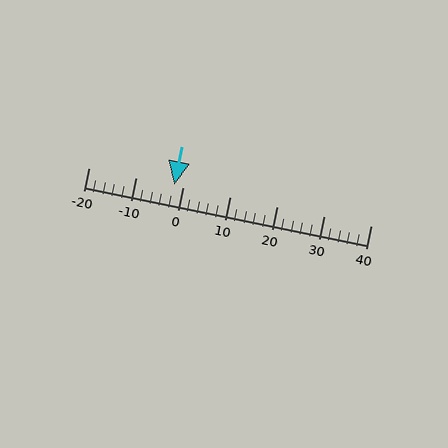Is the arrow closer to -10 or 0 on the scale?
The arrow is closer to 0.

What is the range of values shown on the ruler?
The ruler shows values from -20 to 40.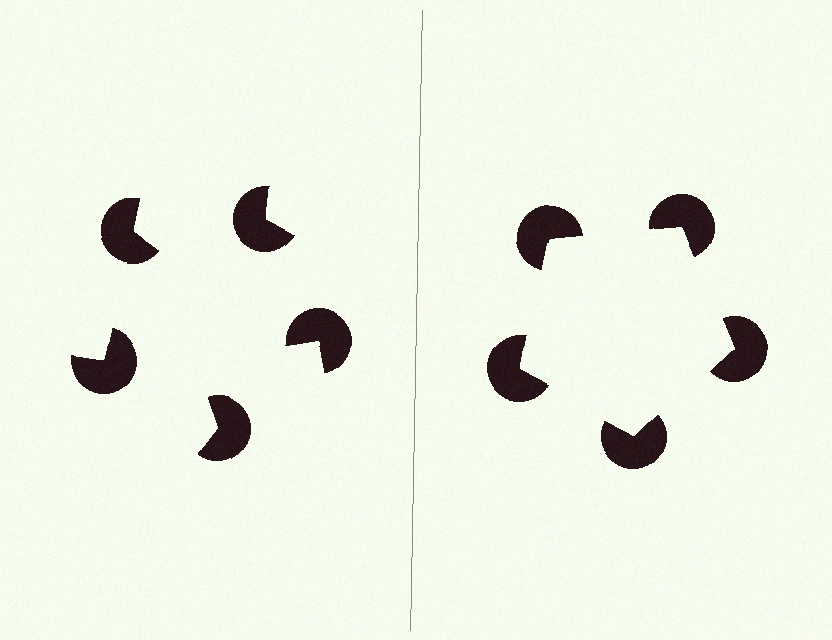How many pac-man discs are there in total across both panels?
10 — 5 on each side.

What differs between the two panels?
The pac-man discs are positioned identically on both sides; only the wedge orientations differ. On the right they align to a pentagon; on the left they are misaligned.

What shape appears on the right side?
An illusory pentagon.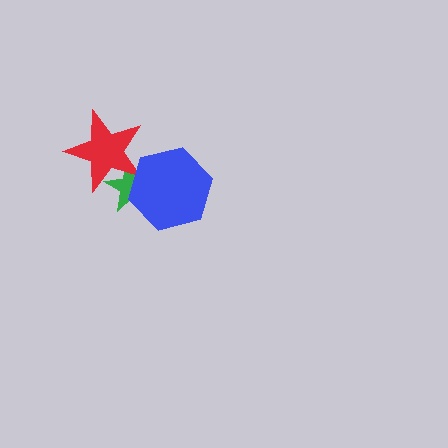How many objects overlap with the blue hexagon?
2 objects overlap with the blue hexagon.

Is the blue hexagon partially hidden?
No, no other shape covers it.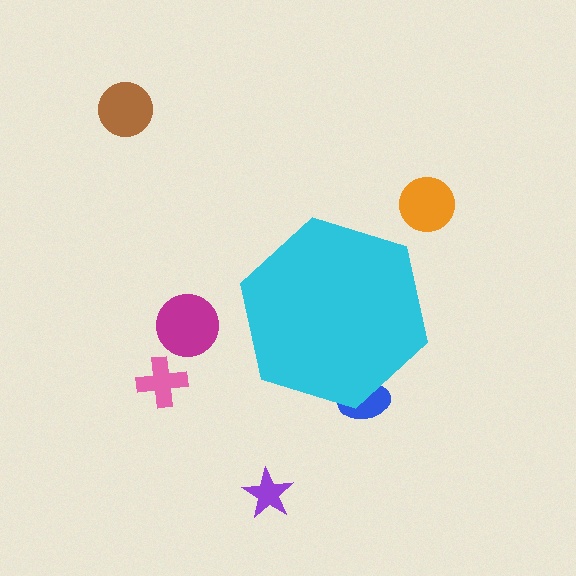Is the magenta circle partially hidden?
No, the magenta circle is fully visible.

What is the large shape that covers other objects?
A cyan hexagon.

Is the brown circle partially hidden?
No, the brown circle is fully visible.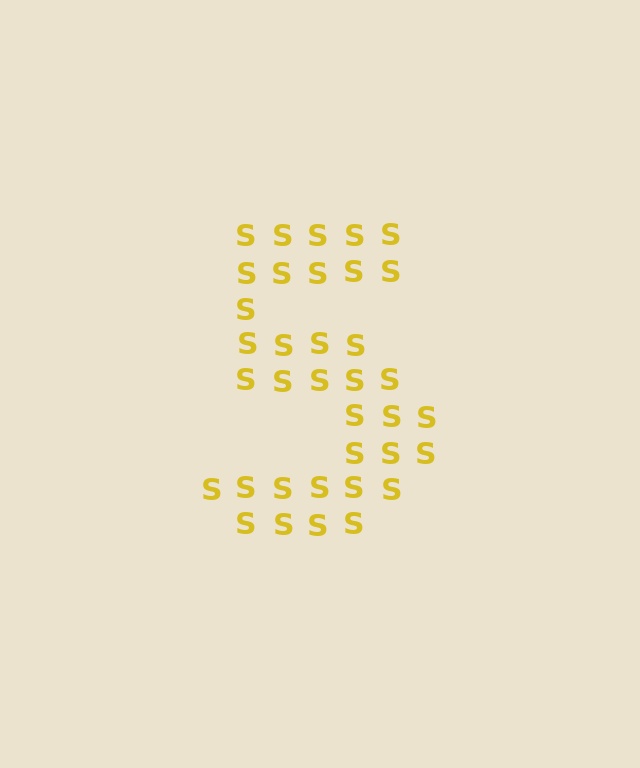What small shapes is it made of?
It is made of small letter S's.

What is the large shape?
The large shape is the digit 5.